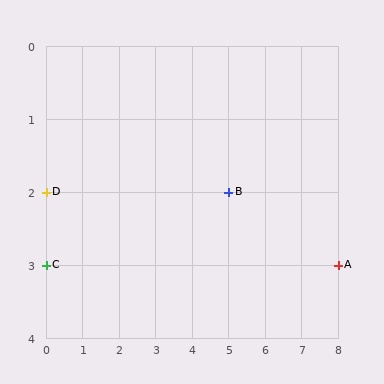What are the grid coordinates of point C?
Point C is at grid coordinates (0, 3).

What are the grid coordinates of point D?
Point D is at grid coordinates (0, 2).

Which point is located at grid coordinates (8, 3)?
Point A is at (8, 3).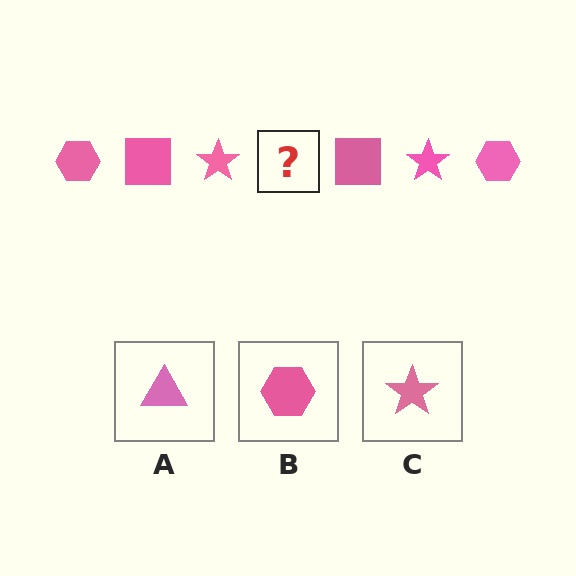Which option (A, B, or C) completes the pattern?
B.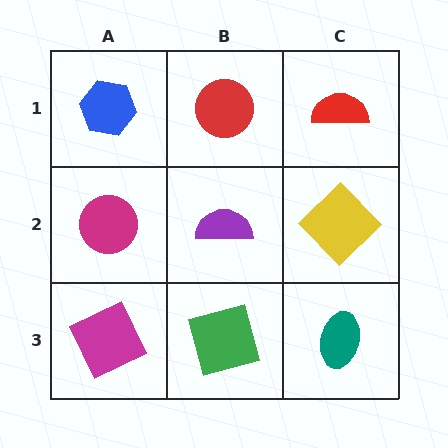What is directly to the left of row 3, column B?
A magenta square.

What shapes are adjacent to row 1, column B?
A purple semicircle (row 2, column B), a blue hexagon (row 1, column A), a red semicircle (row 1, column C).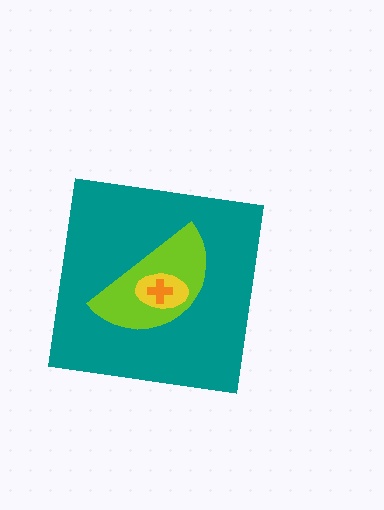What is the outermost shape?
The teal square.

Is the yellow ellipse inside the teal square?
Yes.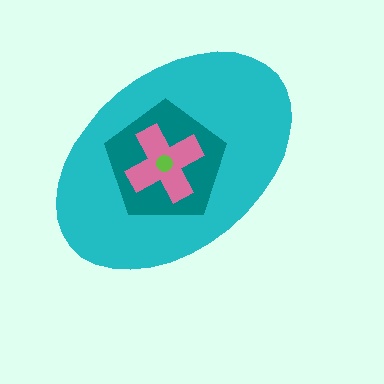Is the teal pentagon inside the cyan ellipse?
Yes.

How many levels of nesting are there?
4.